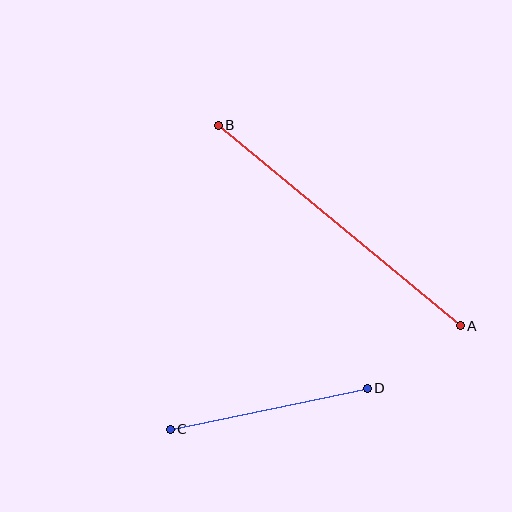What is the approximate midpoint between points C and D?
The midpoint is at approximately (269, 409) pixels.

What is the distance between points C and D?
The distance is approximately 201 pixels.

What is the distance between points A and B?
The distance is approximately 314 pixels.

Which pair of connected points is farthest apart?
Points A and B are farthest apart.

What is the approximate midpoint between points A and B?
The midpoint is at approximately (339, 226) pixels.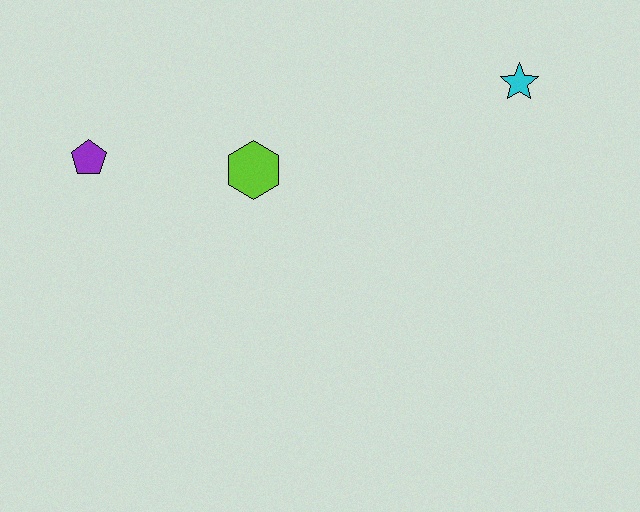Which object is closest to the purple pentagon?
The lime hexagon is closest to the purple pentagon.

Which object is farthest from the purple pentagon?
The cyan star is farthest from the purple pentagon.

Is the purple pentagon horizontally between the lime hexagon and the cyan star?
No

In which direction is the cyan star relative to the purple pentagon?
The cyan star is to the right of the purple pentagon.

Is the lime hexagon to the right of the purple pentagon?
Yes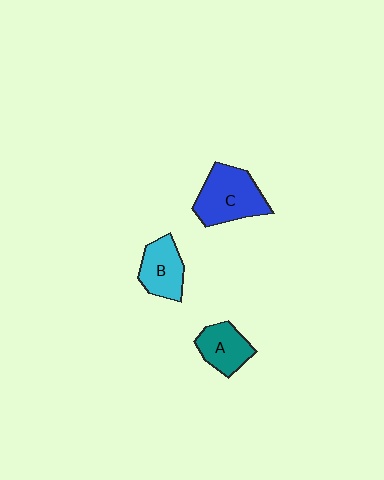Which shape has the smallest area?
Shape A (teal).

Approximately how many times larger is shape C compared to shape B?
Approximately 1.4 times.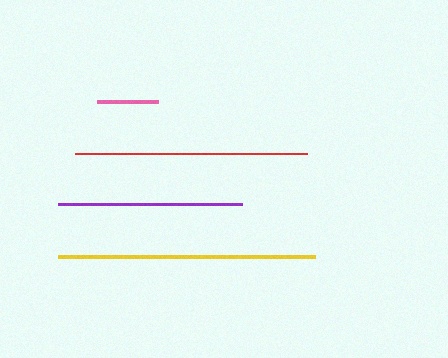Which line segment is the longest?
The yellow line is the longest at approximately 257 pixels.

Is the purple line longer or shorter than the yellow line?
The yellow line is longer than the purple line.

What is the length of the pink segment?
The pink segment is approximately 61 pixels long.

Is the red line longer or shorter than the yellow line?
The yellow line is longer than the red line.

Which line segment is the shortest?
The pink line is the shortest at approximately 61 pixels.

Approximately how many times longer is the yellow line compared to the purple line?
The yellow line is approximately 1.4 times the length of the purple line.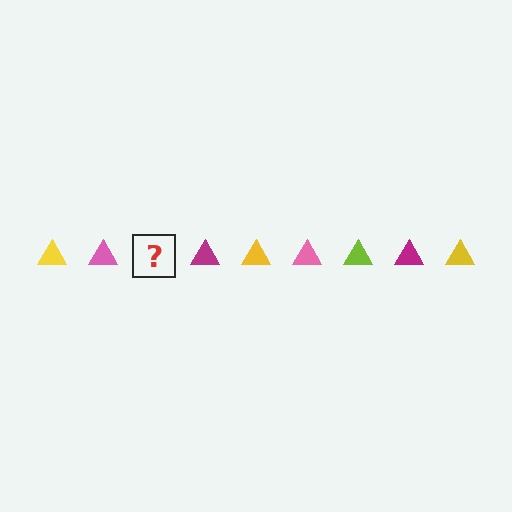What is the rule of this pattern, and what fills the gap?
The rule is that the pattern cycles through yellow, pink, lime, magenta triangles. The gap should be filled with a lime triangle.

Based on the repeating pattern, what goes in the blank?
The blank should be a lime triangle.